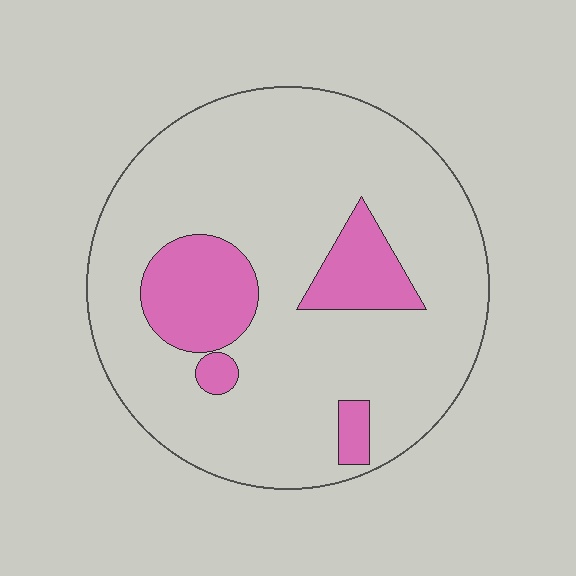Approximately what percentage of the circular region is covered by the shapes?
Approximately 15%.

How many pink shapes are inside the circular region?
4.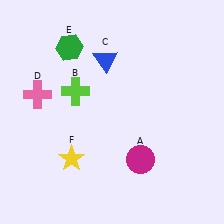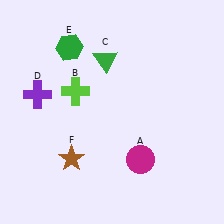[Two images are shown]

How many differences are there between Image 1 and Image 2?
There are 3 differences between the two images.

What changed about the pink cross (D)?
In Image 1, D is pink. In Image 2, it changed to purple.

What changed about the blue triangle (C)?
In Image 1, C is blue. In Image 2, it changed to green.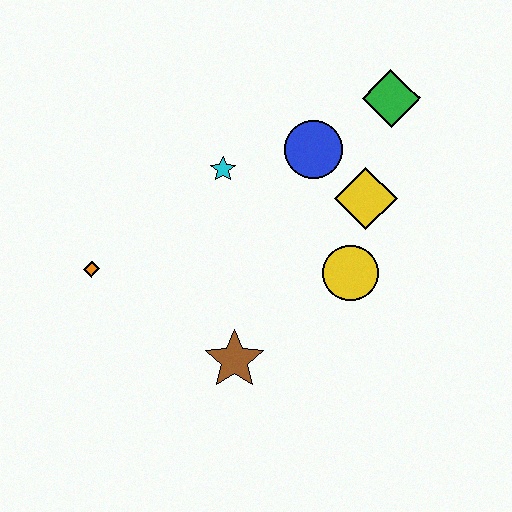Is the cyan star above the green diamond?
No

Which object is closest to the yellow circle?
The yellow diamond is closest to the yellow circle.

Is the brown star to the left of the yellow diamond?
Yes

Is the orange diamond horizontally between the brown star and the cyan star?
No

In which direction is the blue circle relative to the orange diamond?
The blue circle is to the right of the orange diamond.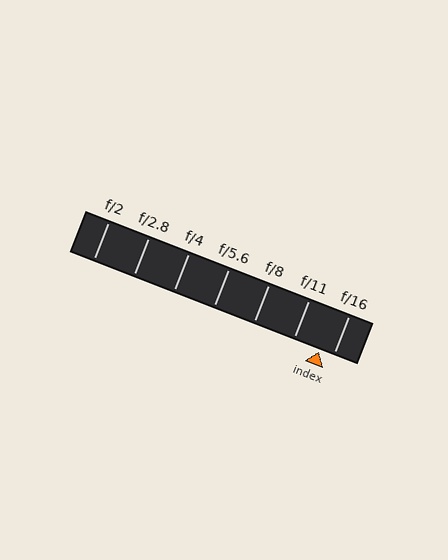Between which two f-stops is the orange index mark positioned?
The index mark is between f/11 and f/16.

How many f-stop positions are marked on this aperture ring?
There are 7 f-stop positions marked.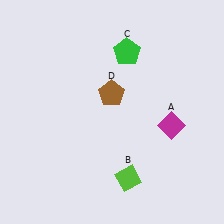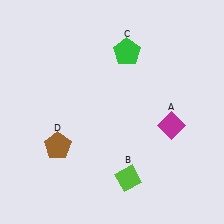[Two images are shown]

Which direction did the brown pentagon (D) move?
The brown pentagon (D) moved left.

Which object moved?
The brown pentagon (D) moved left.